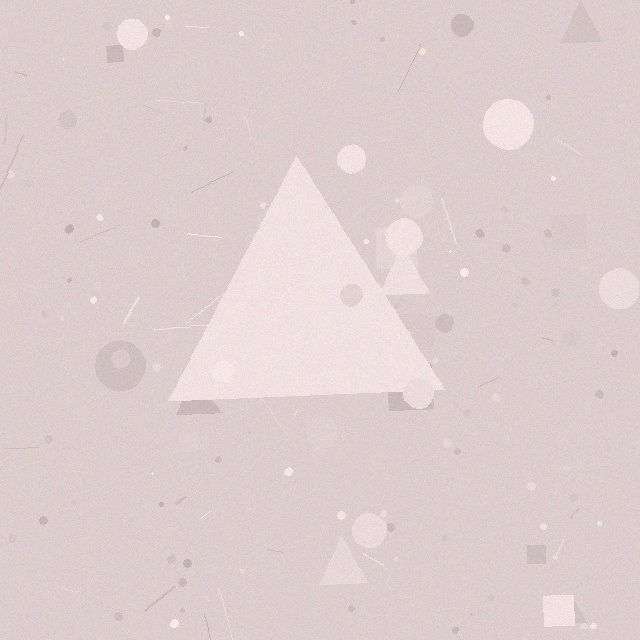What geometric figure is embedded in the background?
A triangle is embedded in the background.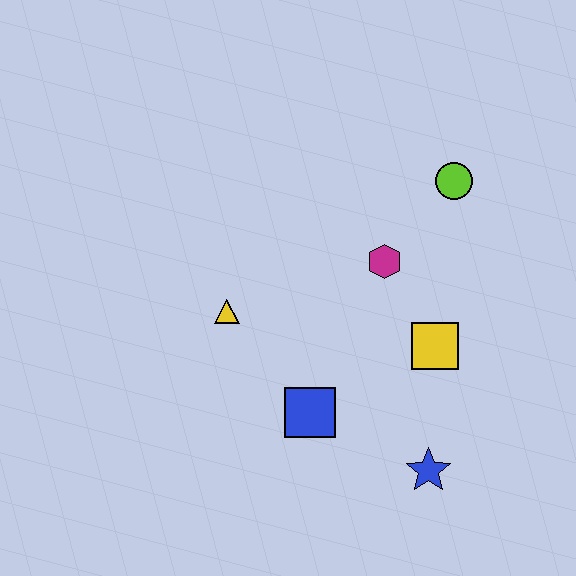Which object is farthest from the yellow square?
The yellow triangle is farthest from the yellow square.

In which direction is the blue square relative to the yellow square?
The blue square is to the left of the yellow square.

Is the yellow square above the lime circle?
No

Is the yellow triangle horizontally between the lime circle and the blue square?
No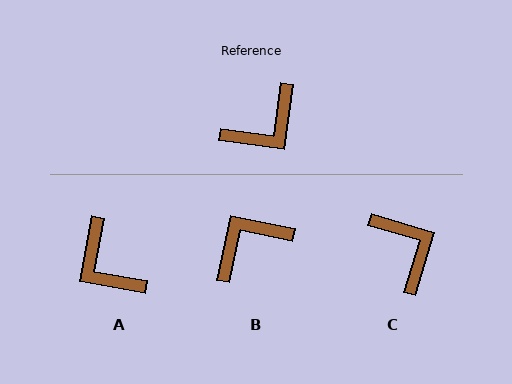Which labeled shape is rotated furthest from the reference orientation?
B, about 176 degrees away.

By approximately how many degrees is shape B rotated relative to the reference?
Approximately 176 degrees counter-clockwise.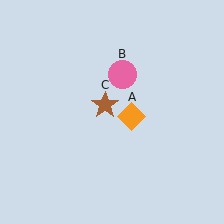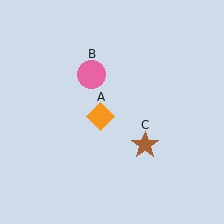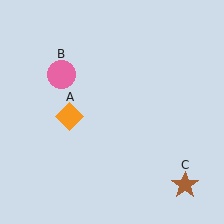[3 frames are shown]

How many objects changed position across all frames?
3 objects changed position: orange diamond (object A), pink circle (object B), brown star (object C).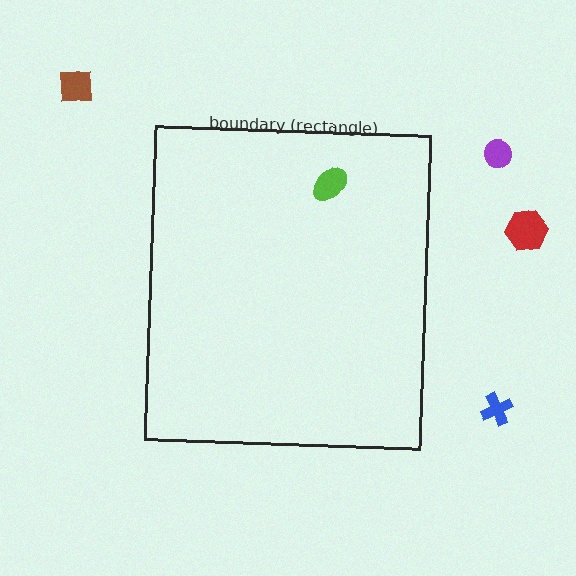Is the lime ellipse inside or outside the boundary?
Inside.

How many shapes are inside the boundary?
1 inside, 4 outside.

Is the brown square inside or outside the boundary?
Outside.